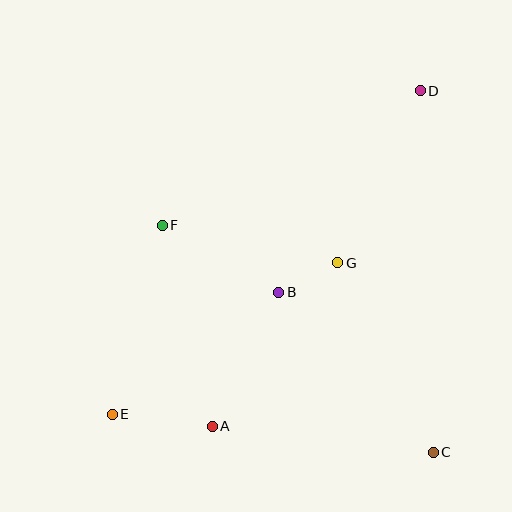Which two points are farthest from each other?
Points D and E are farthest from each other.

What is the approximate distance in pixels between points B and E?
The distance between B and E is approximately 207 pixels.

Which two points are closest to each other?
Points B and G are closest to each other.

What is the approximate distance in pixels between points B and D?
The distance between B and D is approximately 246 pixels.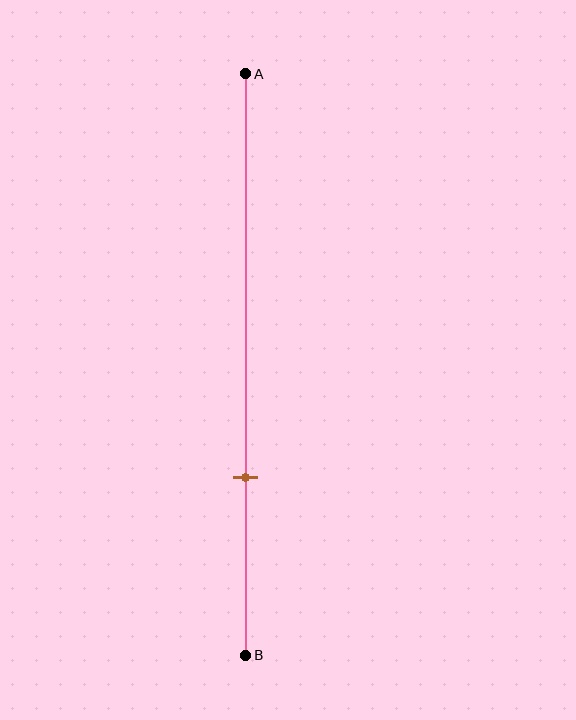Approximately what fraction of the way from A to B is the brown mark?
The brown mark is approximately 70% of the way from A to B.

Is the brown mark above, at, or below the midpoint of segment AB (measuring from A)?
The brown mark is below the midpoint of segment AB.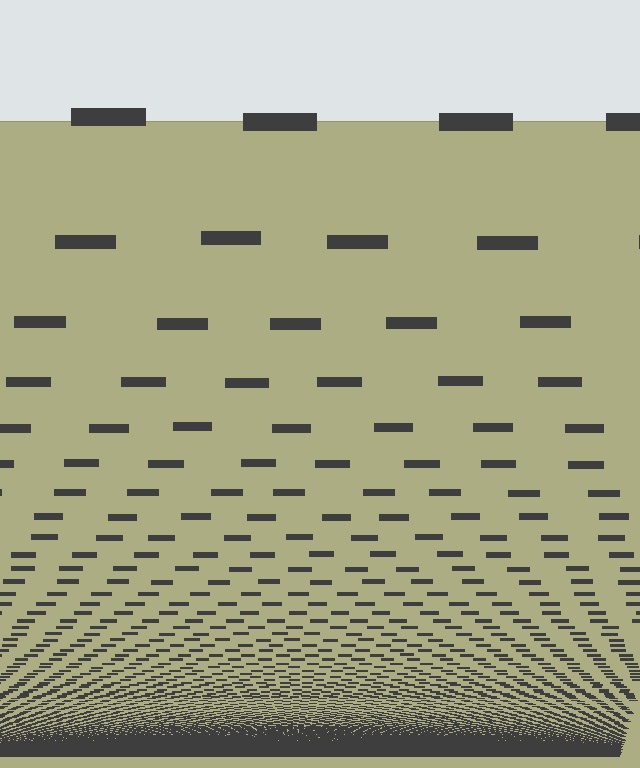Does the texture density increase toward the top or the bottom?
Density increases toward the bottom.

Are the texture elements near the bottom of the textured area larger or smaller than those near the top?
Smaller. The gradient is inverted — elements near the bottom are smaller and denser.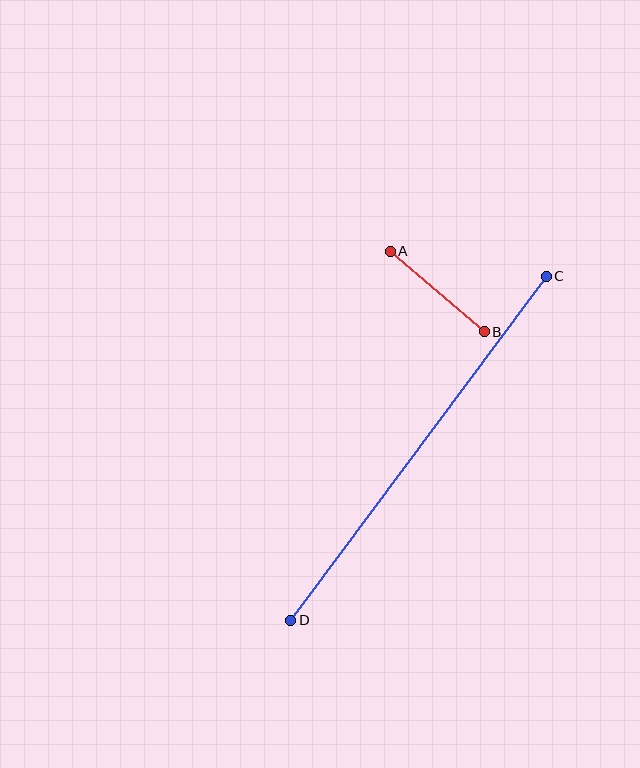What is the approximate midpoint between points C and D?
The midpoint is at approximately (418, 448) pixels.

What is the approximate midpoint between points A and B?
The midpoint is at approximately (437, 292) pixels.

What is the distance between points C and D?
The distance is approximately 429 pixels.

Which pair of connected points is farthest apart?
Points C and D are farthest apart.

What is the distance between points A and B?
The distance is approximately 124 pixels.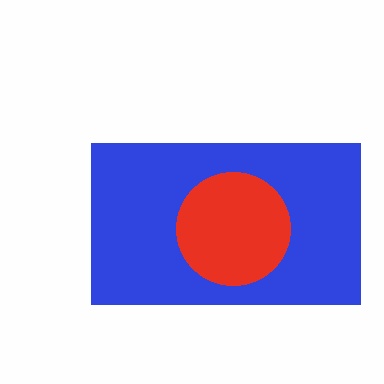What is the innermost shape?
The red circle.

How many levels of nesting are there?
2.